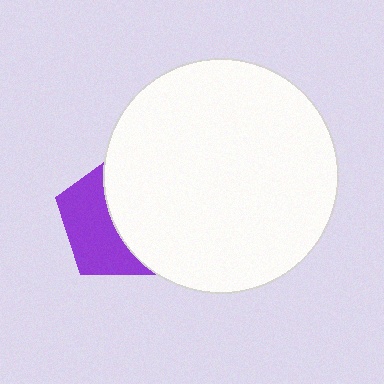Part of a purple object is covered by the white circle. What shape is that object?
It is a pentagon.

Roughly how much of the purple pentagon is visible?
About half of it is visible (roughly 46%).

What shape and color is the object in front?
The object in front is a white circle.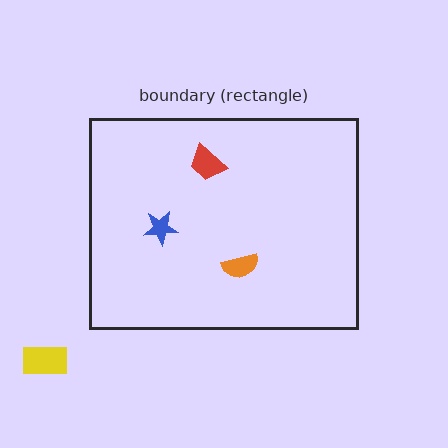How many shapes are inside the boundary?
3 inside, 1 outside.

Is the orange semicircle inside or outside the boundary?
Inside.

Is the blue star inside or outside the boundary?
Inside.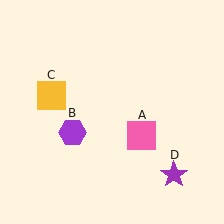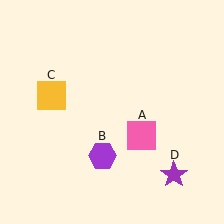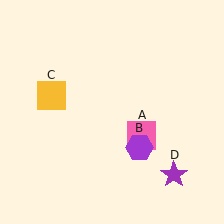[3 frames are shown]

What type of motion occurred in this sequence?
The purple hexagon (object B) rotated counterclockwise around the center of the scene.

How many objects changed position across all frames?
1 object changed position: purple hexagon (object B).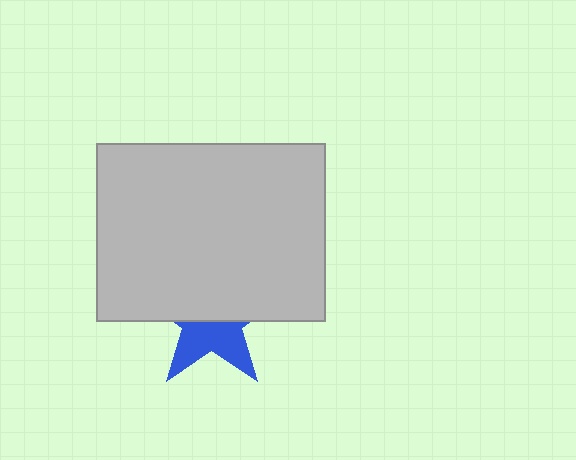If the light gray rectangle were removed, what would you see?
You would see the complete blue star.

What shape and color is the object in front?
The object in front is a light gray rectangle.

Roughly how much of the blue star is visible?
A small part of it is visible (roughly 44%).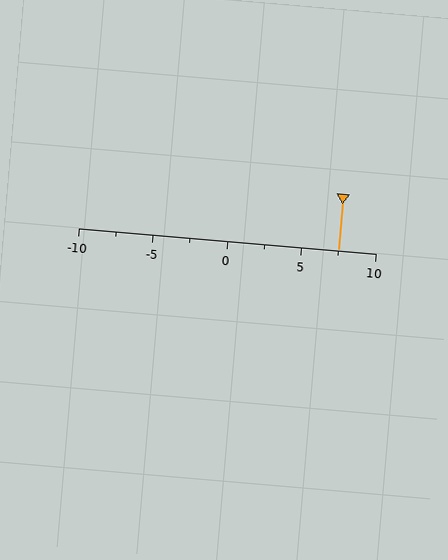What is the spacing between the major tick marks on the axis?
The major ticks are spaced 5 apart.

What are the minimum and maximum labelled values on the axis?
The axis runs from -10 to 10.